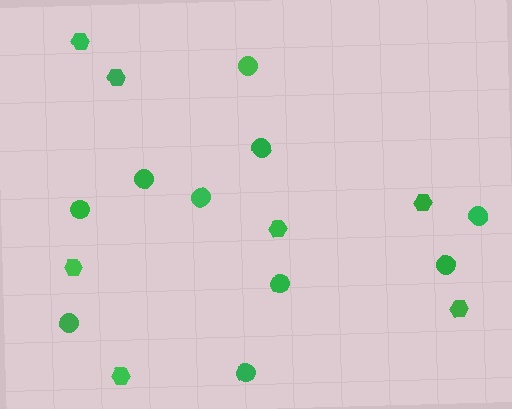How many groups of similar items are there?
There are 2 groups: one group of circles (10) and one group of hexagons (7).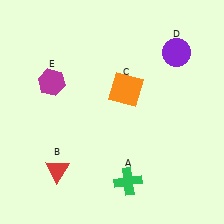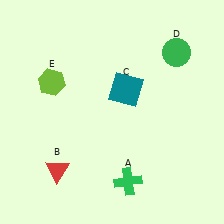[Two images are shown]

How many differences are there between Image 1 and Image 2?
There are 3 differences between the two images.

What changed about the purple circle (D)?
In Image 1, D is purple. In Image 2, it changed to green.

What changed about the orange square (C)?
In Image 1, C is orange. In Image 2, it changed to teal.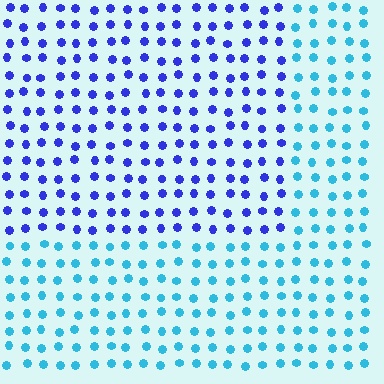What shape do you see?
I see a rectangle.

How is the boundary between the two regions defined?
The boundary is defined purely by a slight shift in hue (about 46 degrees). Spacing, size, and orientation are identical on both sides.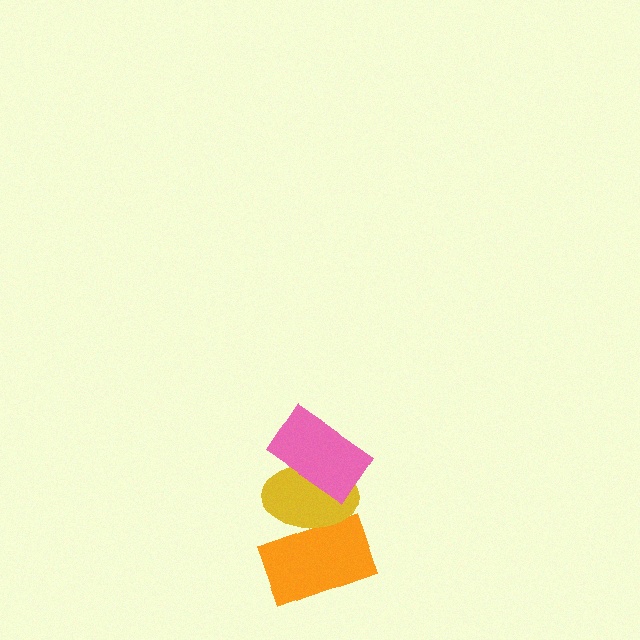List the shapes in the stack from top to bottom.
From top to bottom: the pink rectangle, the yellow ellipse, the orange rectangle.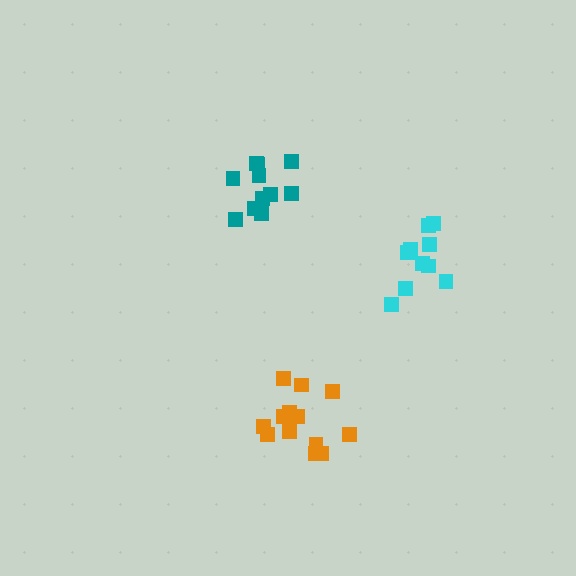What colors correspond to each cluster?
The clusters are colored: cyan, orange, teal.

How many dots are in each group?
Group 1: 10 dots, Group 2: 13 dots, Group 3: 11 dots (34 total).